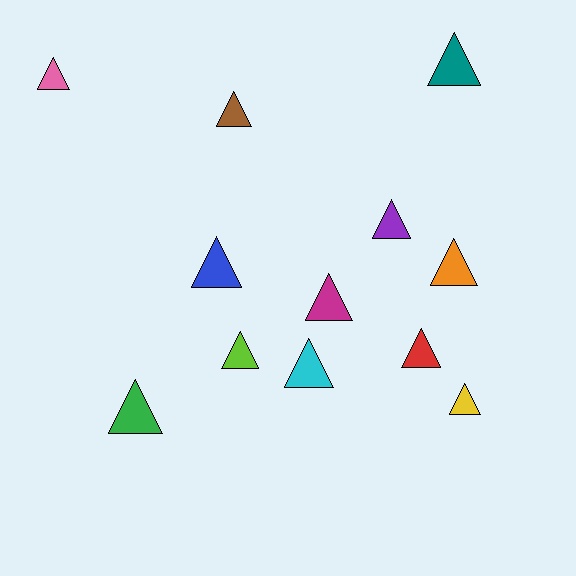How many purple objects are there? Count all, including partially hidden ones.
There is 1 purple object.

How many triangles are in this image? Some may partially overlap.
There are 12 triangles.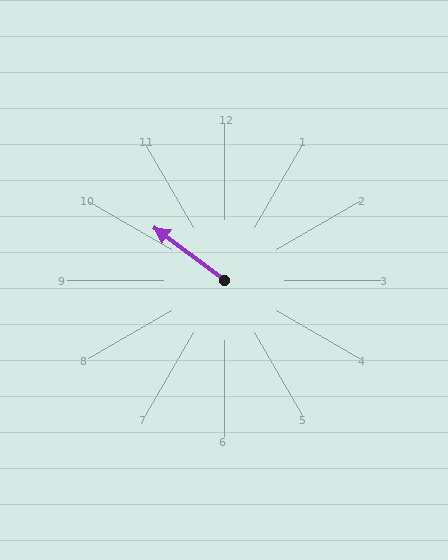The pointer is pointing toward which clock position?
Roughly 10 o'clock.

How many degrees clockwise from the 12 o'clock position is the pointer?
Approximately 307 degrees.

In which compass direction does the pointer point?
Northwest.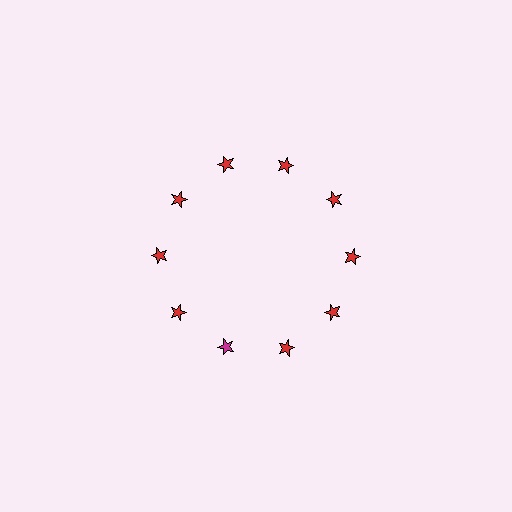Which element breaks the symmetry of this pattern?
The magenta star at roughly the 7 o'clock position breaks the symmetry. All other shapes are red stars.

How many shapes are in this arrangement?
There are 10 shapes arranged in a ring pattern.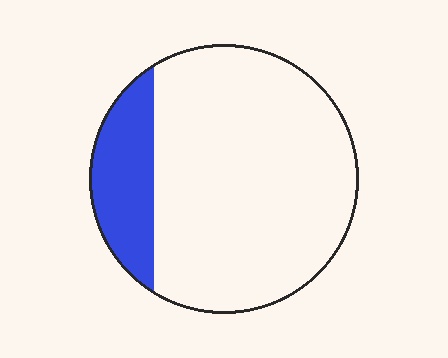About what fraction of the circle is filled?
About one fifth (1/5).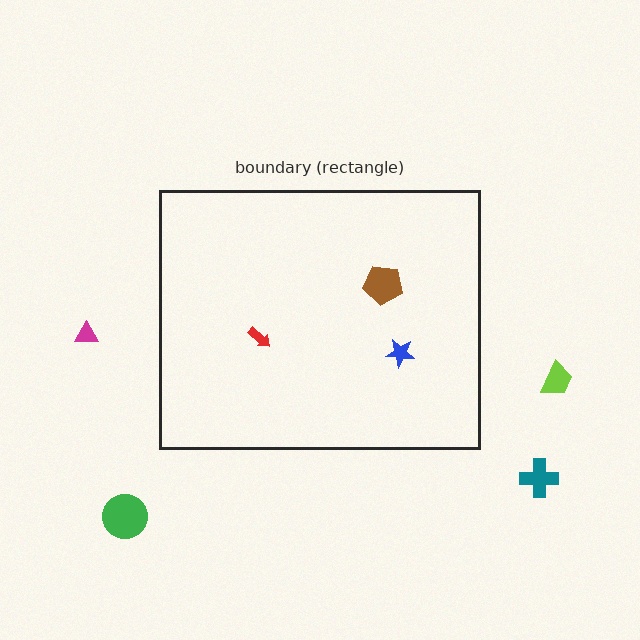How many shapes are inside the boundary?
3 inside, 4 outside.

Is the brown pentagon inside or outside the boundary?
Inside.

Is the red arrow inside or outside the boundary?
Inside.